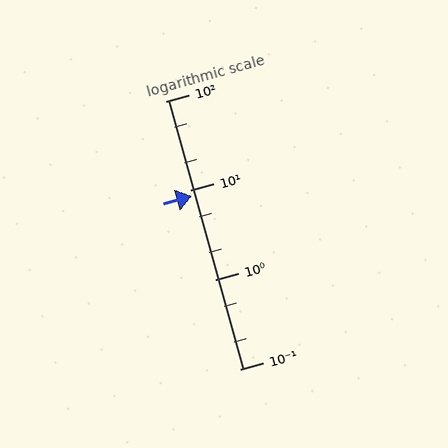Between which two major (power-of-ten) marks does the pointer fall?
The pointer is between 1 and 10.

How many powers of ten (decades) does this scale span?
The scale spans 3 decades, from 0.1 to 100.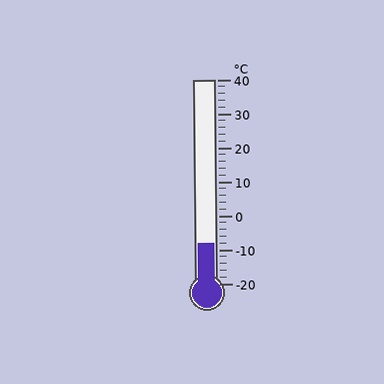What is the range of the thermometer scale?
The thermometer scale ranges from -20°C to 40°C.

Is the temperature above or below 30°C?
The temperature is below 30°C.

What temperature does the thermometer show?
The thermometer shows approximately -8°C.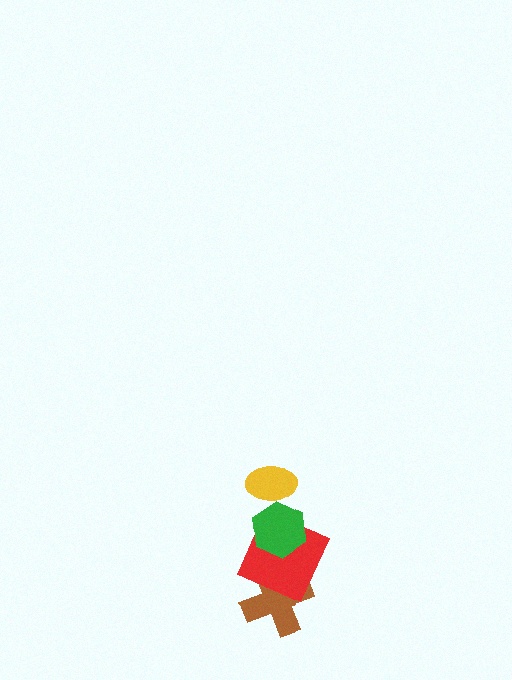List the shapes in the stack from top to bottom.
From top to bottom: the yellow ellipse, the green hexagon, the red square, the brown cross.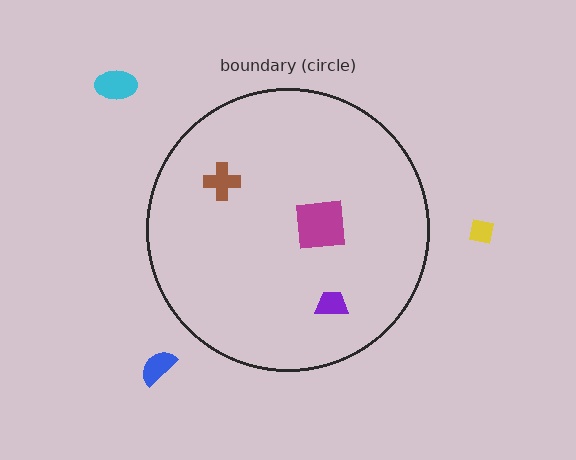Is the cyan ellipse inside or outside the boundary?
Outside.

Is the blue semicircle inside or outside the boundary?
Outside.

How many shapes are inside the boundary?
3 inside, 3 outside.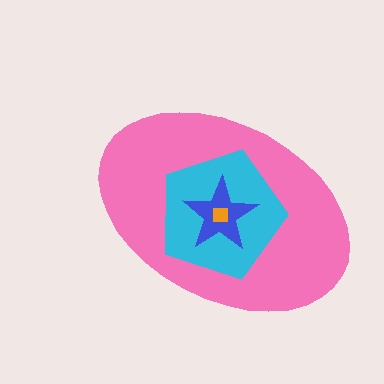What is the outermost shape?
The pink ellipse.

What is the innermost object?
The orange square.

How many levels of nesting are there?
4.